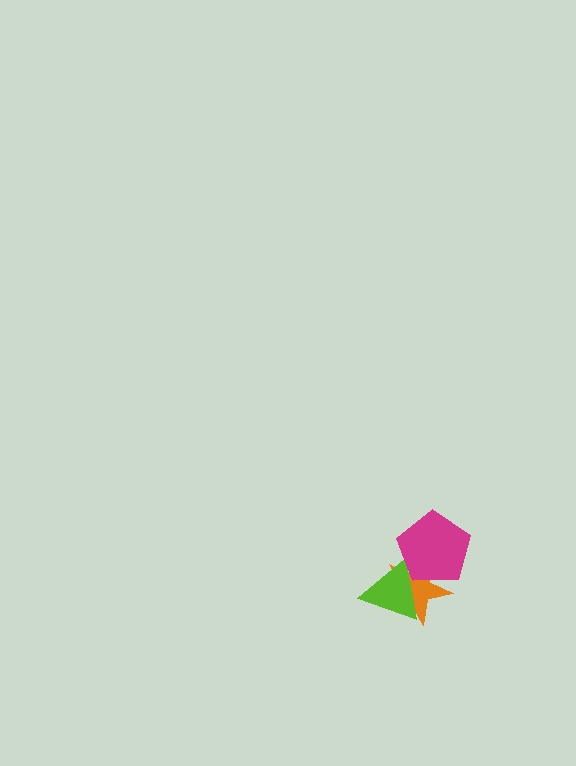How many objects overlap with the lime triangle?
2 objects overlap with the lime triangle.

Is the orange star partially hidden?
Yes, it is partially covered by another shape.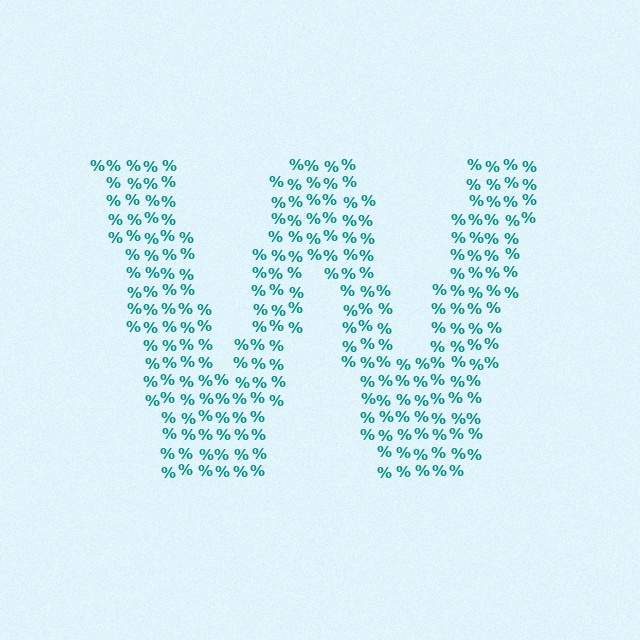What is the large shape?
The large shape is the letter W.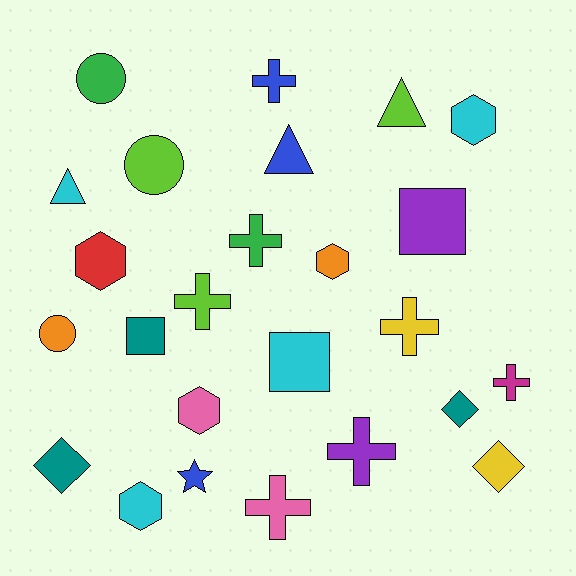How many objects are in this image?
There are 25 objects.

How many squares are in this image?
There are 3 squares.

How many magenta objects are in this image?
There is 1 magenta object.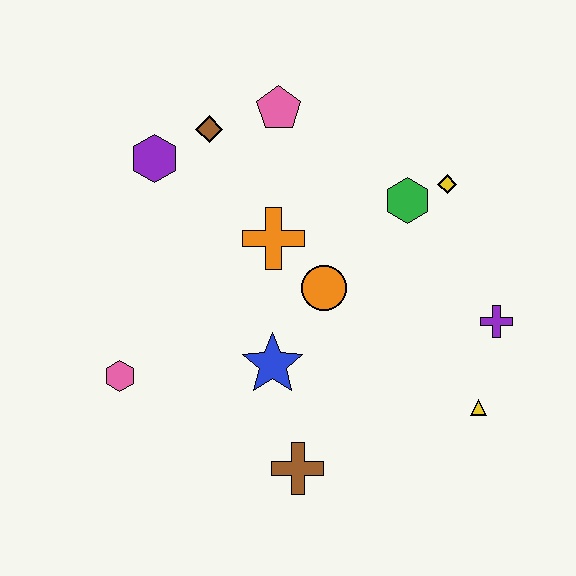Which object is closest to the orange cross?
The orange circle is closest to the orange cross.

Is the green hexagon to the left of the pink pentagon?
No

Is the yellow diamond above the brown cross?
Yes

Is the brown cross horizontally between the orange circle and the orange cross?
Yes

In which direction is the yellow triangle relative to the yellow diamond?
The yellow triangle is below the yellow diamond.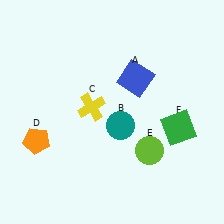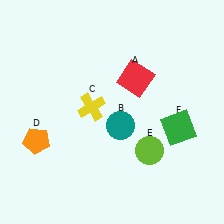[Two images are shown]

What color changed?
The square (A) changed from blue in Image 1 to red in Image 2.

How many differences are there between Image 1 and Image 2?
There is 1 difference between the two images.